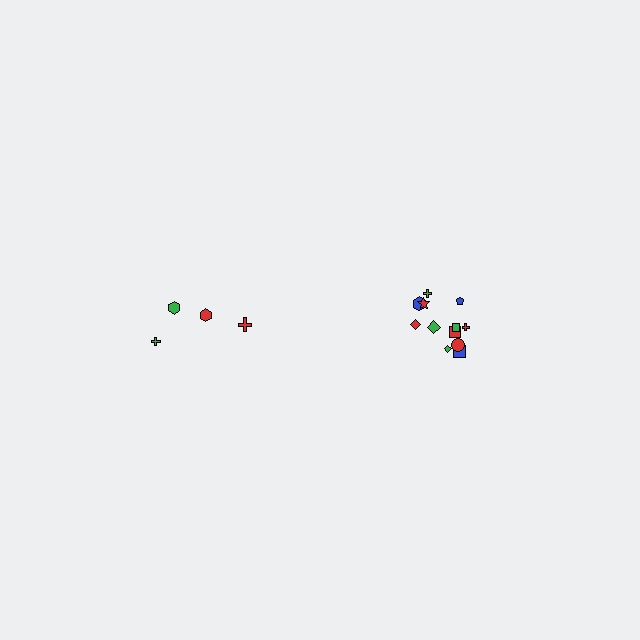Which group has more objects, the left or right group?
The right group.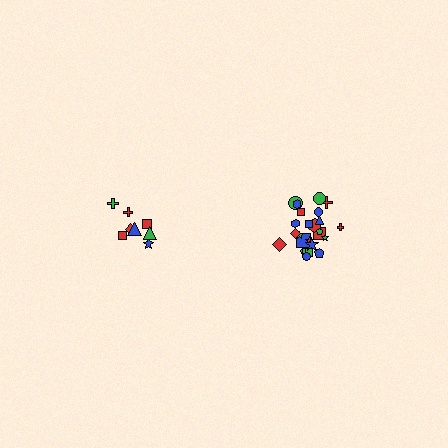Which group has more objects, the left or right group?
The right group.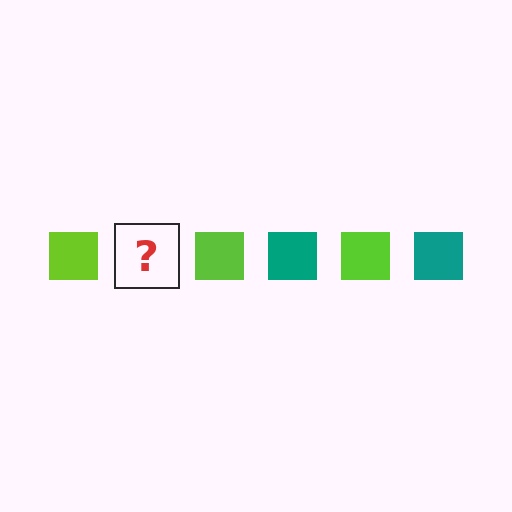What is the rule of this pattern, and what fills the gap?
The rule is that the pattern cycles through lime, teal squares. The gap should be filled with a teal square.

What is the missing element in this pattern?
The missing element is a teal square.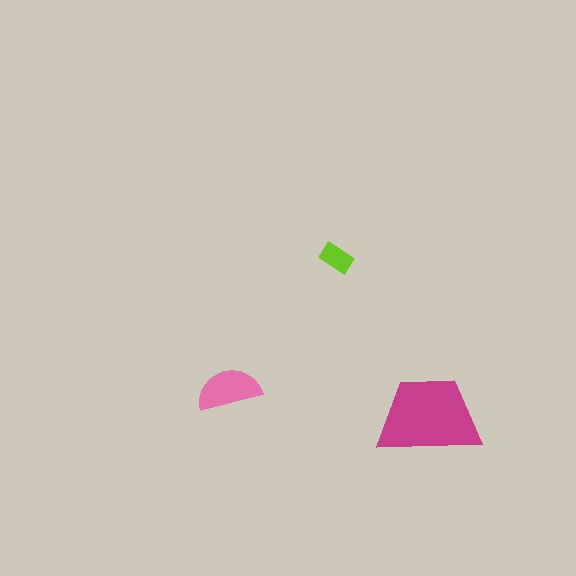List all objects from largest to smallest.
The magenta trapezoid, the pink semicircle, the lime rectangle.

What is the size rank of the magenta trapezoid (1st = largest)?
1st.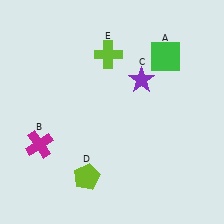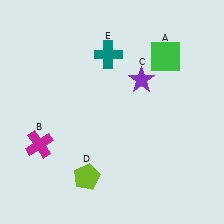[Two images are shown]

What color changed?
The cross (E) changed from lime in Image 1 to teal in Image 2.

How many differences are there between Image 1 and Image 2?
There is 1 difference between the two images.